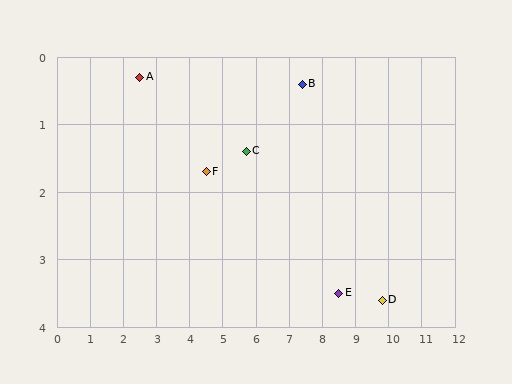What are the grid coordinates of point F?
Point F is at approximately (4.5, 1.7).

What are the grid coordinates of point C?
Point C is at approximately (5.7, 1.4).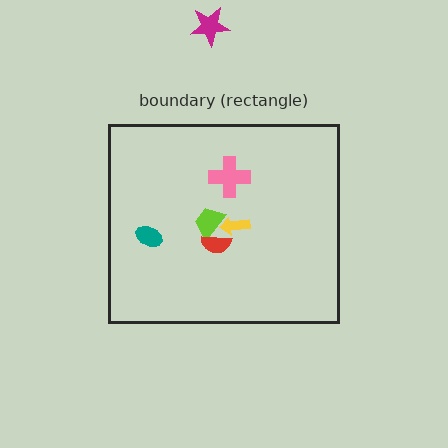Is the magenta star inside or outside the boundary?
Outside.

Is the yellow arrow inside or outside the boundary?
Inside.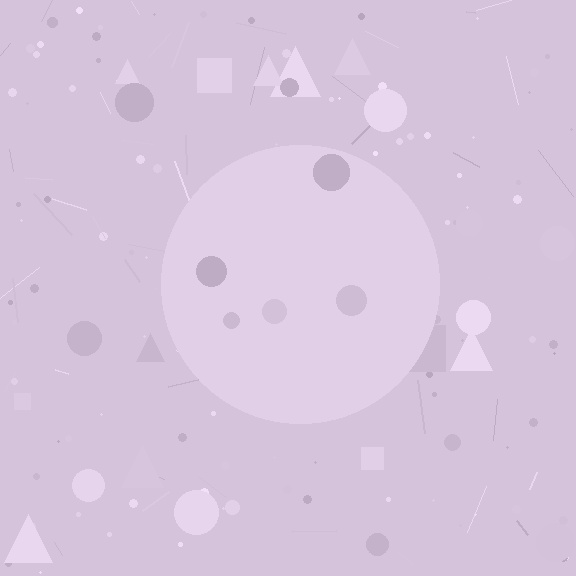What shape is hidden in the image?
A circle is hidden in the image.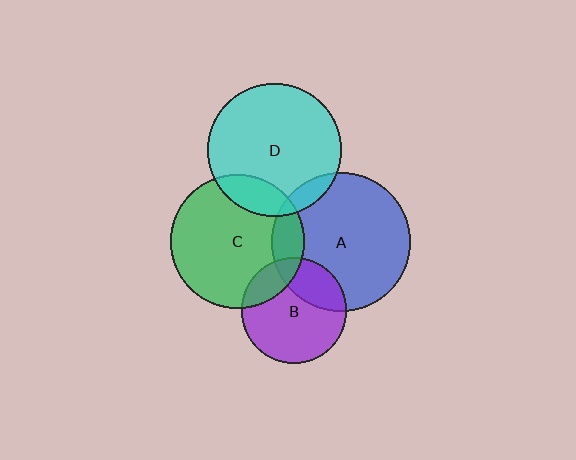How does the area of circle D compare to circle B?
Approximately 1.6 times.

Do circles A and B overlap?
Yes.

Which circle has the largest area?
Circle A (blue).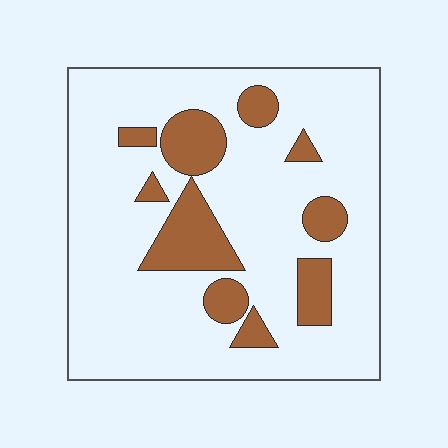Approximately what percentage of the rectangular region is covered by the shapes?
Approximately 20%.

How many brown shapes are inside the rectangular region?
10.